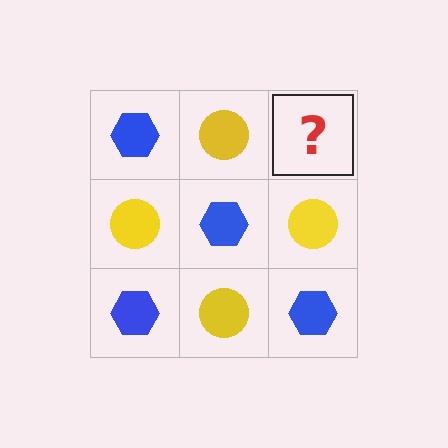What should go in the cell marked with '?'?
The missing cell should contain a blue hexagon.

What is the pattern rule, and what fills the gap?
The rule is that it alternates blue hexagon and yellow circle in a checkerboard pattern. The gap should be filled with a blue hexagon.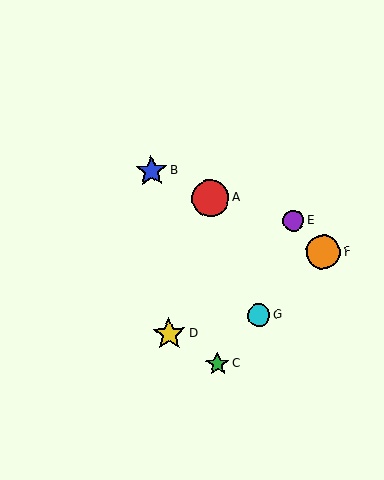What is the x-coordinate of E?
Object E is at x≈293.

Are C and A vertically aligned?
Yes, both are at x≈217.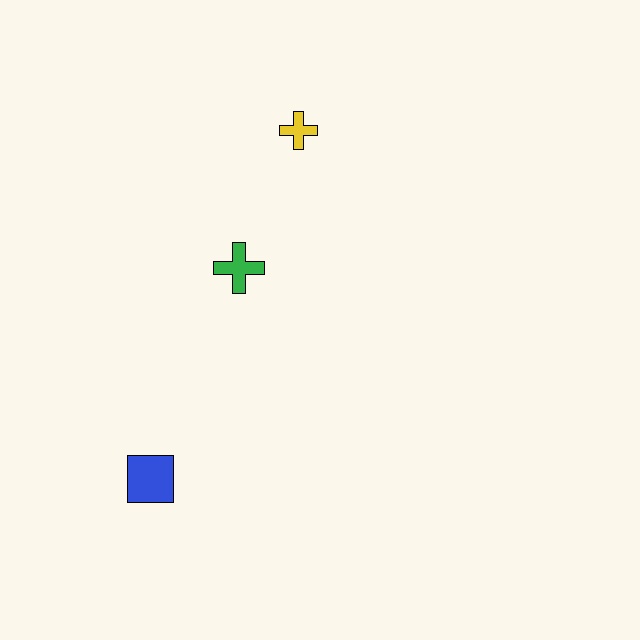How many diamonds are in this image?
There are no diamonds.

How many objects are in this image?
There are 3 objects.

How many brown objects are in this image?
There are no brown objects.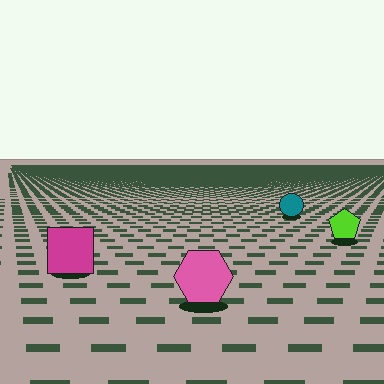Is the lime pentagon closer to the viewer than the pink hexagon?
No. The pink hexagon is closer — you can tell from the texture gradient: the ground texture is coarser near it.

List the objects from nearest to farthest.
From nearest to farthest: the pink hexagon, the magenta square, the lime pentagon, the teal circle.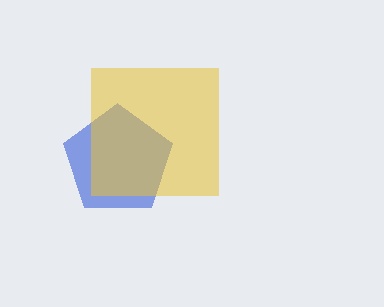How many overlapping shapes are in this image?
There are 2 overlapping shapes in the image.